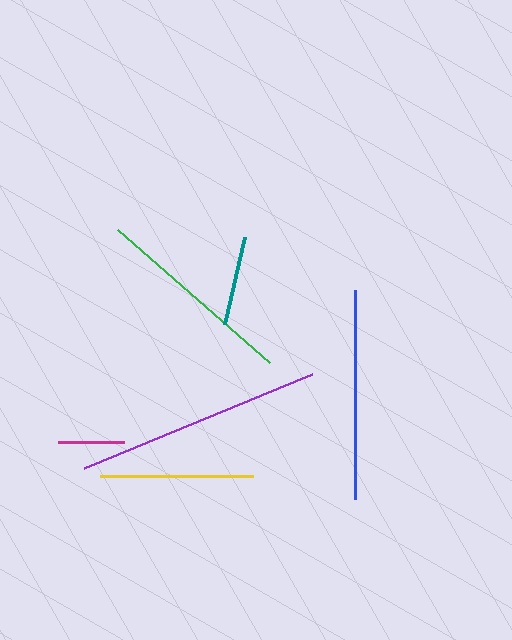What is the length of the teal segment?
The teal segment is approximately 90 pixels long.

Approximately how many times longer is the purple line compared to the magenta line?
The purple line is approximately 3.7 times the length of the magenta line.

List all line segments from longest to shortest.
From longest to shortest: purple, blue, green, yellow, teal, magenta.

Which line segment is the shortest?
The magenta line is the shortest at approximately 66 pixels.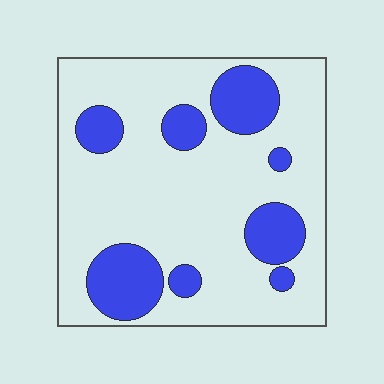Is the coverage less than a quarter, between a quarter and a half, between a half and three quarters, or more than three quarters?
Less than a quarter.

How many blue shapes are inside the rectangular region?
8.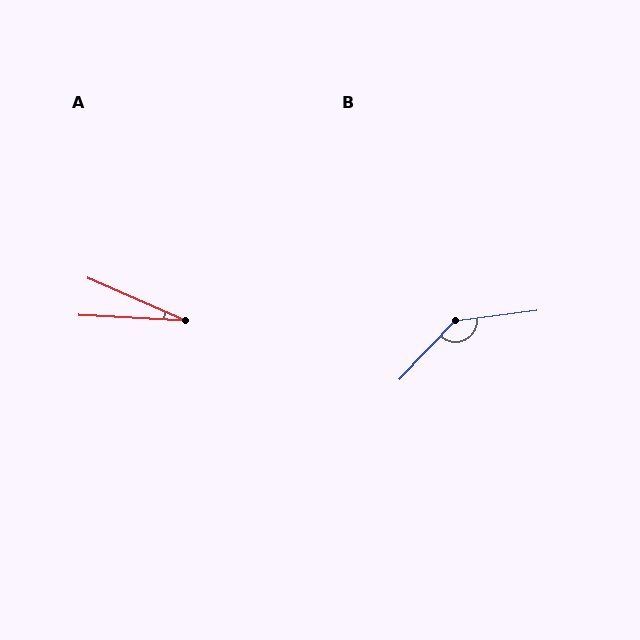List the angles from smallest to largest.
A (21°), B (141°).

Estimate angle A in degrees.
Approximately 21 degrees.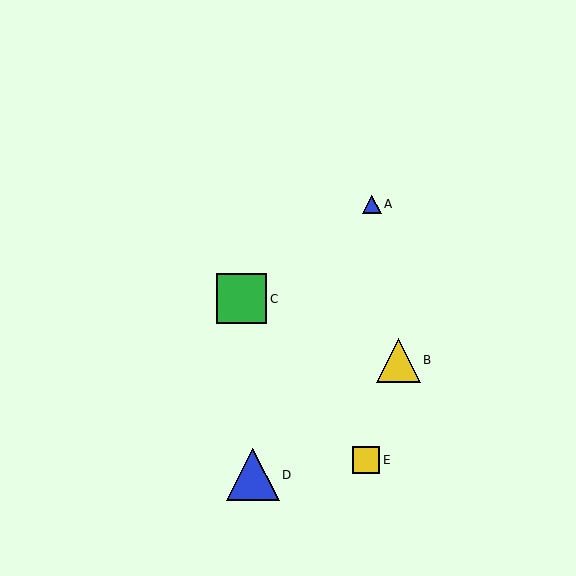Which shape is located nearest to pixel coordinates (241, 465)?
The blue triangle (labeled D) at (253, 475) is nearest to that location.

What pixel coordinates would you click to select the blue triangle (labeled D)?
Click at (253, 475) to select the blue triangle D.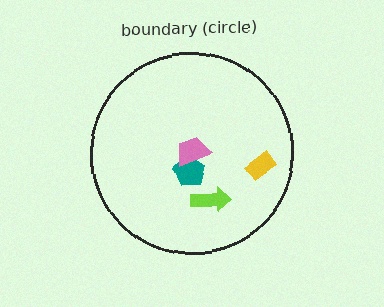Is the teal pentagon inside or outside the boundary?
Inside.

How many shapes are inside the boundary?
4 inside, 0 outside.